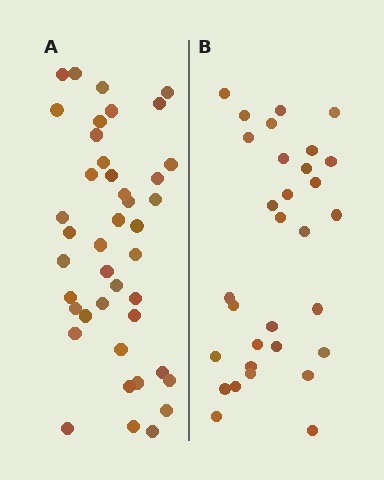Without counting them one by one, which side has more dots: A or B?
Region A (the left region) has more dots.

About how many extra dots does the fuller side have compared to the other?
Region A has roughly 12 or so more dots than region B.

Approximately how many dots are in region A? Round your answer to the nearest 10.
About 40 dots. (The exact count is 42, which rounds to 40.)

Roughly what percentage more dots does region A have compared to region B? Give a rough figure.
About 35% more.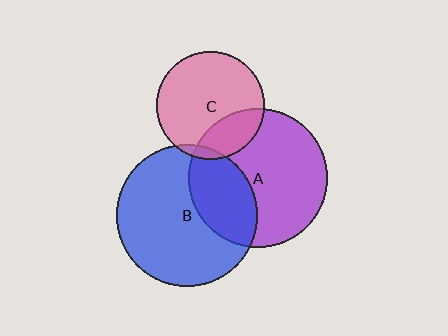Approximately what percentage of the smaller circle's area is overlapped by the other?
Approximately 30%.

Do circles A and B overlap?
Yes.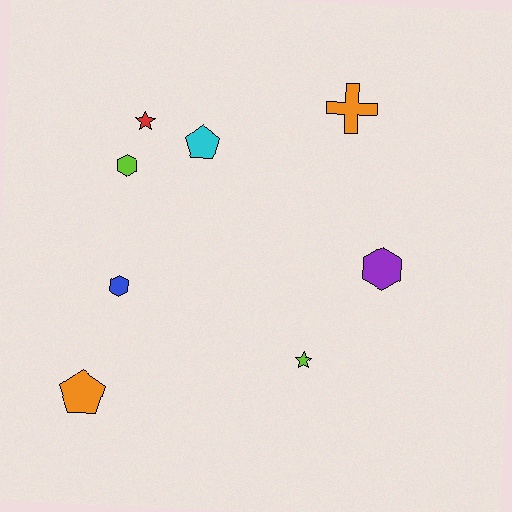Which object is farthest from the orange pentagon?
The orange cross is farthest from the orange pentagon.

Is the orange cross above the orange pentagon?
Yes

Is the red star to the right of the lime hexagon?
Yes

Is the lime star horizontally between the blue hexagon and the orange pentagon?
No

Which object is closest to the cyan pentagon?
The red star is closest to the cyan pentagon.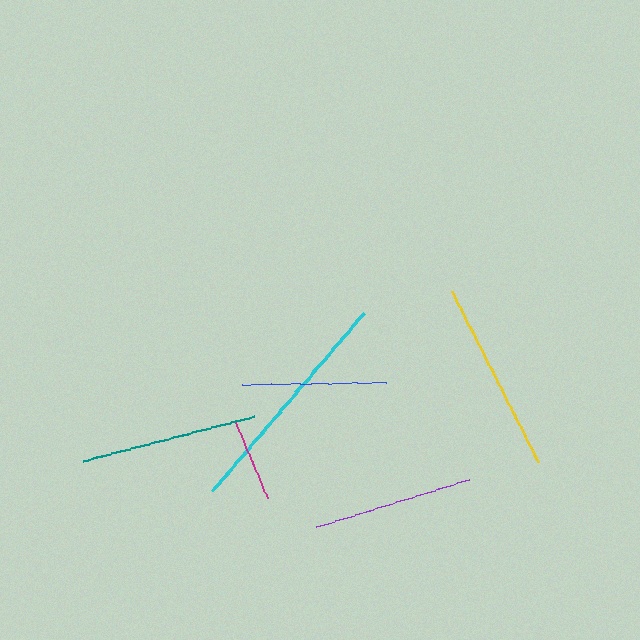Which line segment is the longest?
The cyan line is the longest at approximately 233 pixels.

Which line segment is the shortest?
The magenta line is the shortest at approximately 82 pixels.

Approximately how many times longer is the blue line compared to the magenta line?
The blue line is approximately 1.8 times the length of the magenta line.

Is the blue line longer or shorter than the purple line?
The purple line is longer than the blue line.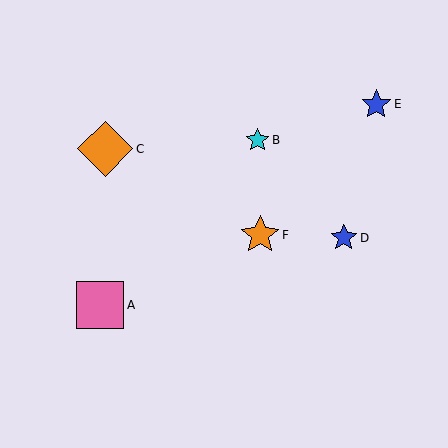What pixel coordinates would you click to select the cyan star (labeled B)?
Click at (258, 140) to select the cyan star B.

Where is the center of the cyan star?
The center of the cyan star is at (258, 140).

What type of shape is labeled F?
Shape F is an orange star.